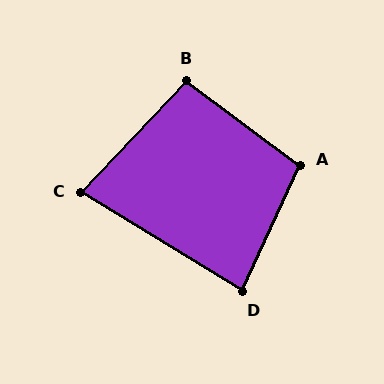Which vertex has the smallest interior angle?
C, at approximately 78 degrees.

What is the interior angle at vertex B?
Approximately 97 degrees (obtuse).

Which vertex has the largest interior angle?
A, at approximately 102 degrees.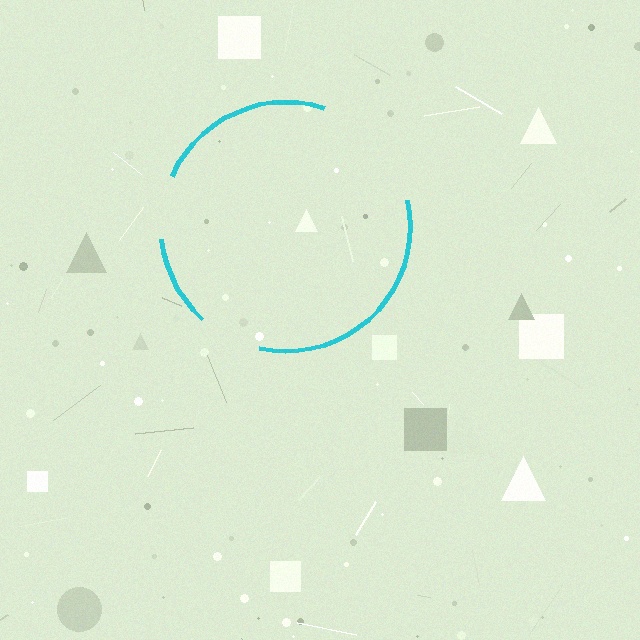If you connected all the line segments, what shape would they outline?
They would outline a circle.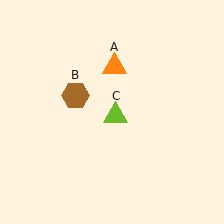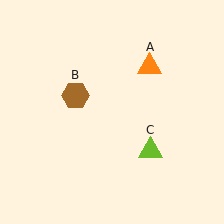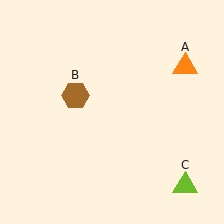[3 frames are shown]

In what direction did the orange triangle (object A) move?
The orange triangle (object A) moved right.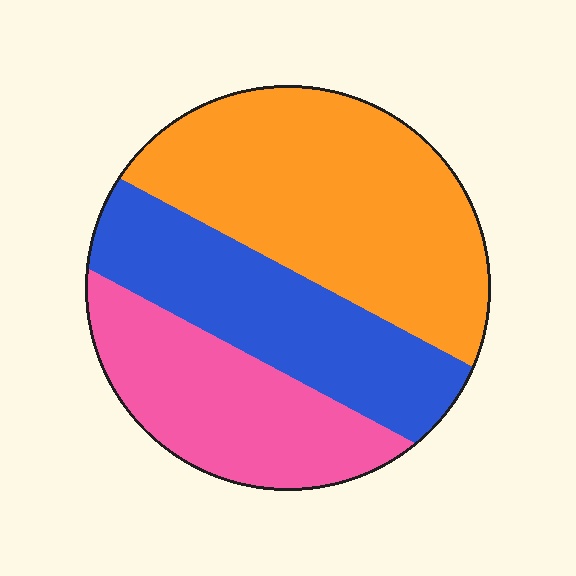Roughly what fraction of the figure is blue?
Blue covers about 30% of the figure.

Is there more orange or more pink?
Orange.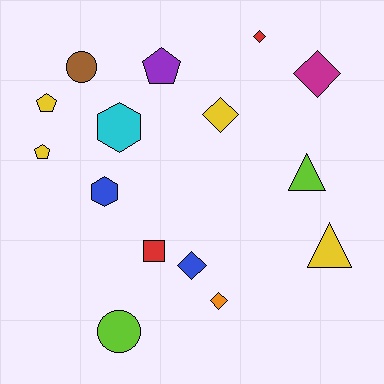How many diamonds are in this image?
There are 5 diamonds.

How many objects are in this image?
There are 15 objects.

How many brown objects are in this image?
There is 1 brown object.